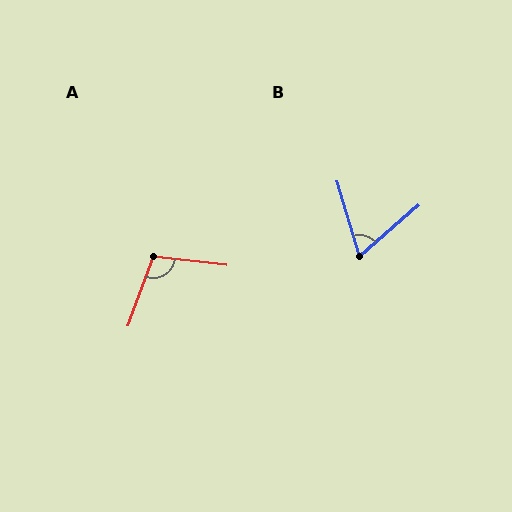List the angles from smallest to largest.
B (66°), A (103°).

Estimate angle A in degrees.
Approximately 103 degrees.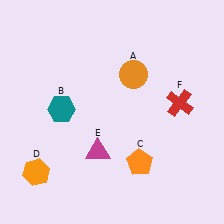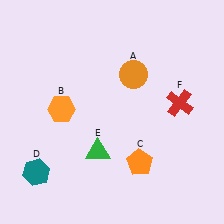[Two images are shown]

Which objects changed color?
B changed from teal to orange. D changed from orange to teal. E changed from magenta to green.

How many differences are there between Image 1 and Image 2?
There are 3 differences between the two images.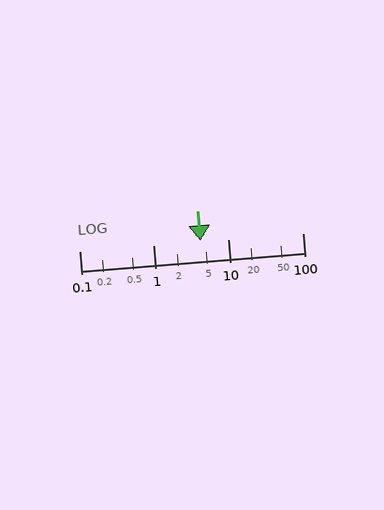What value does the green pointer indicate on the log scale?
The pointer indicates approximately 4.2.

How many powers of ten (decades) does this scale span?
The scale spans 3 decades, from 0.1 to 100.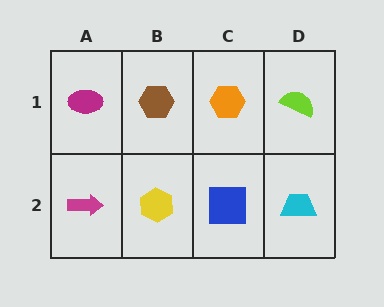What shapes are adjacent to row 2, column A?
A magenta ellipse (row 1, column A), a yellow hexagon (row 2, column B).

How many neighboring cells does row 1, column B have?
3.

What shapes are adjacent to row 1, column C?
A blue square (row 2, column C), a brown hexagon (row 1, column B), a lime semicircle (row 1, column D).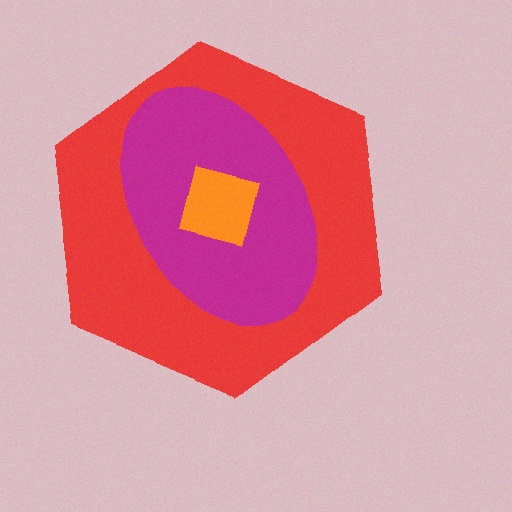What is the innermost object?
The orange square.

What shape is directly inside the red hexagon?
The magenta ellipse.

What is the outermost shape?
The red hexagon.